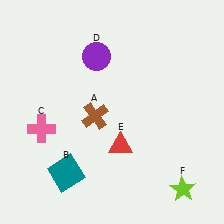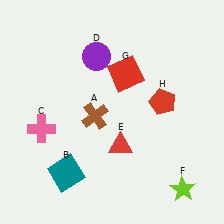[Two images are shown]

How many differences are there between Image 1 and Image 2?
There are 2 differences between the two images.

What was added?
A red square (G), a red pentagon (H) were added in Image 2.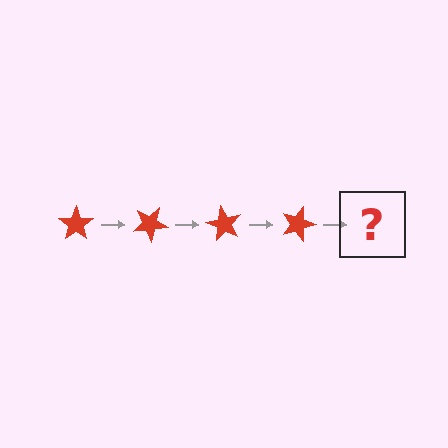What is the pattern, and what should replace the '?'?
The pattern is that the star rotates 30 degrees each step. The '?' should be a red star rotated 120 degrees.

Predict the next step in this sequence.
The next step is a red star rotated 120 degrees.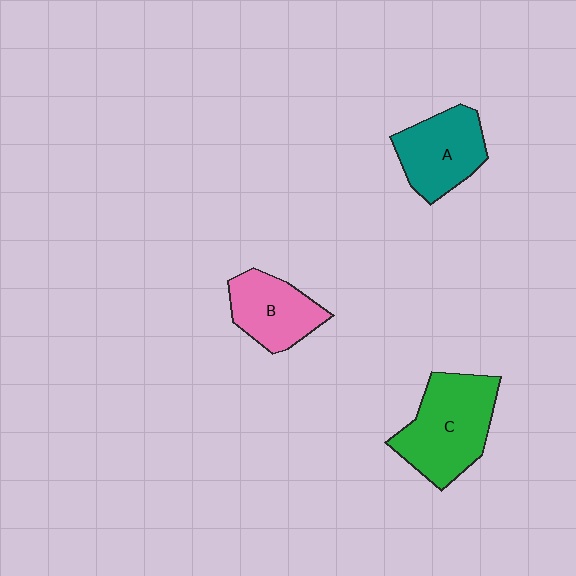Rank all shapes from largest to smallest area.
From largest to smallest: C (green), A (teal), B (pink).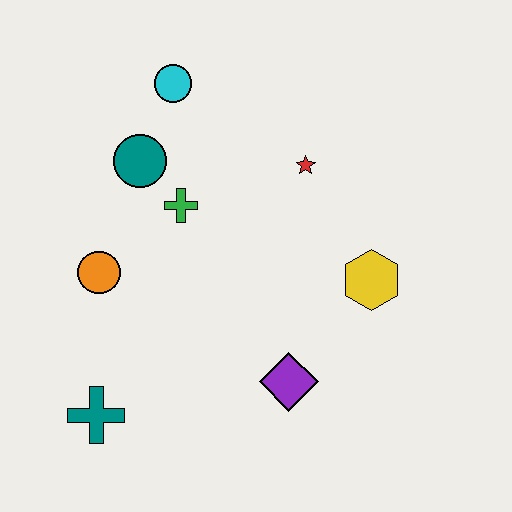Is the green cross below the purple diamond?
No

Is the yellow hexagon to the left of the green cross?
No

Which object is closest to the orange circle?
The green cross is closest to the orange circle.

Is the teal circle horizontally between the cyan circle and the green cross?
No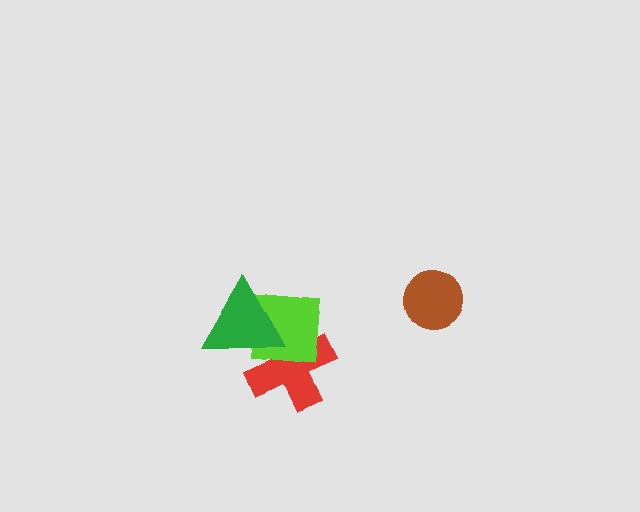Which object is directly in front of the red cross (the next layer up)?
The lime square is directly in front of the red cross.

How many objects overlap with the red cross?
2 objects overlap with the red cross.